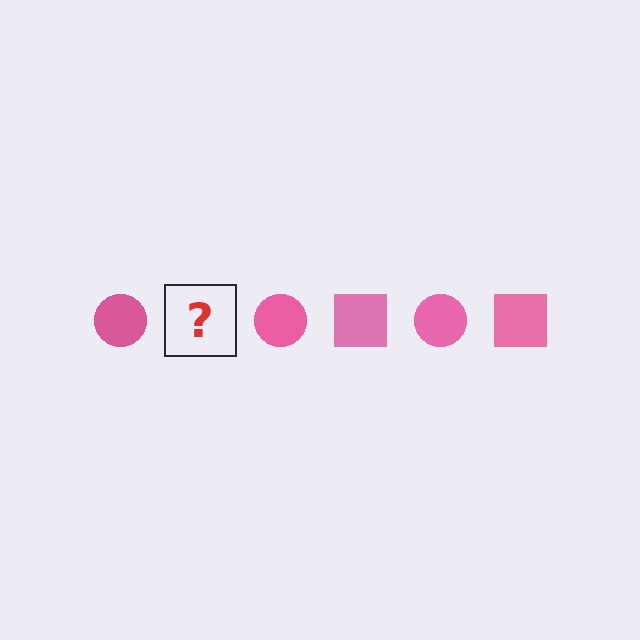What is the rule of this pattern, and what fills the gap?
The rule is that the pattern cycles through circle, square shapes in pink. The gap should be filled with a pink square.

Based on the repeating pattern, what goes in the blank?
The blank should be a pink square.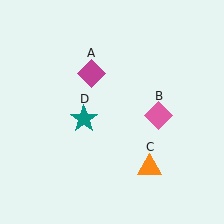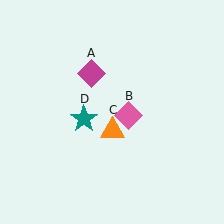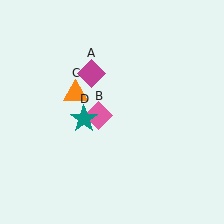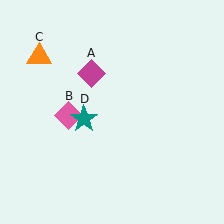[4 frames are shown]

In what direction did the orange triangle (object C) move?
The orange triangle (object C) moved up and to the left.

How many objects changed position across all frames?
2 objects changed position: pink diamond (object B), orange triangle (object C).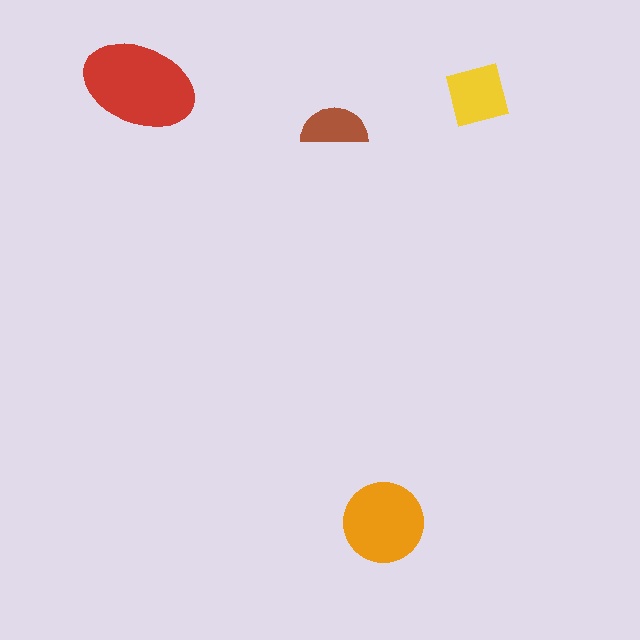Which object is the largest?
The red ellipse.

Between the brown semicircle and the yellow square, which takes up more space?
The yellow square.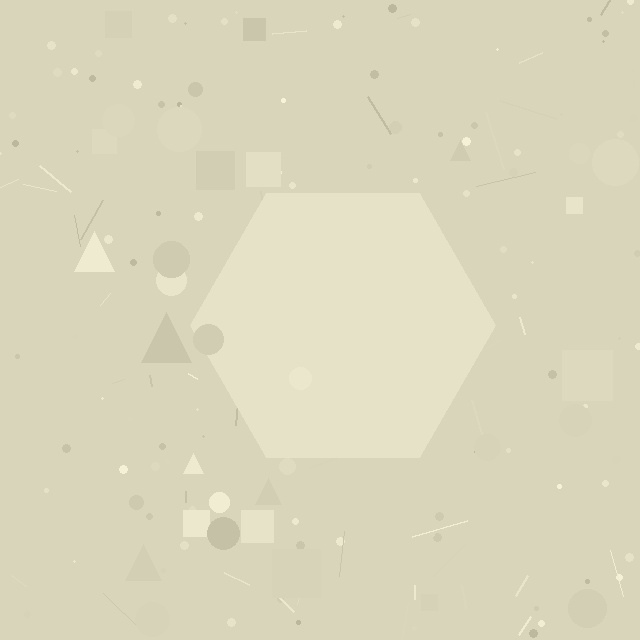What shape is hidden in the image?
A hexagon is hidden in the image.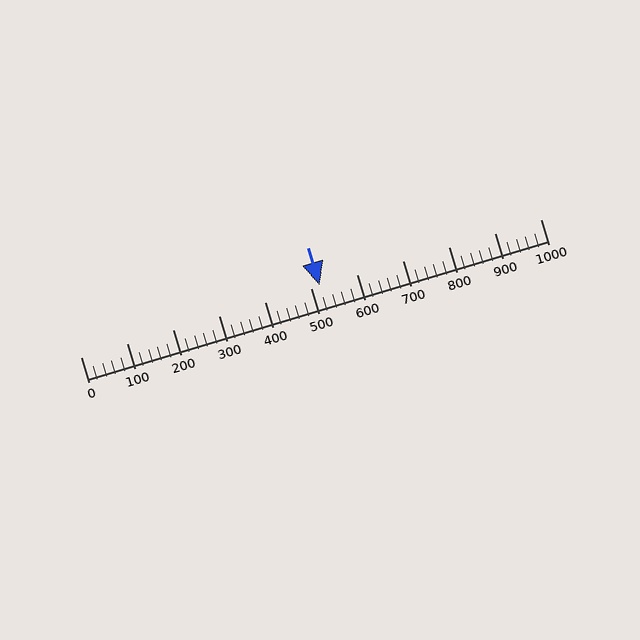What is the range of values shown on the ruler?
The ruler shows values from 0 to 1000.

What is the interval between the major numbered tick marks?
The major tick marks are spaced 100 units apart.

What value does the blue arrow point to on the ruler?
The blue arrow points to approximately 519.